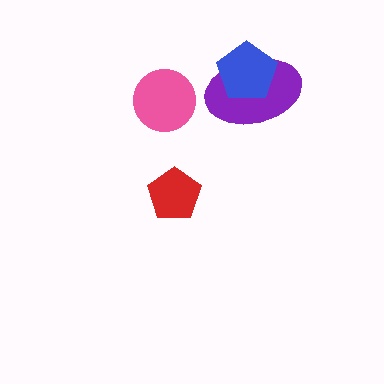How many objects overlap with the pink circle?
0 objects overlap with the pink circle.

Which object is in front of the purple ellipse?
The blue pentagon is in front of the purple ellipse.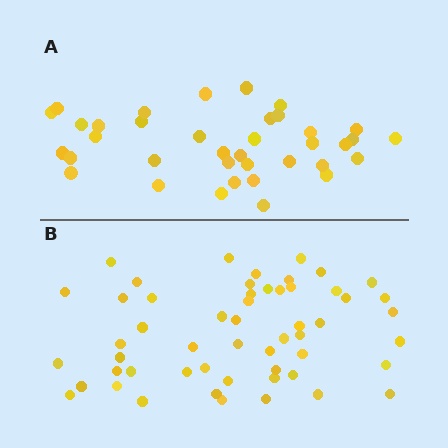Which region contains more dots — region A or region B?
Region B (the bottom region) has more dots.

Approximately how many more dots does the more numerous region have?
Region B has approximately 15 more dots than region A.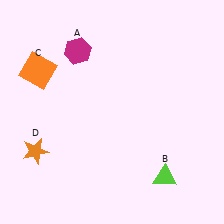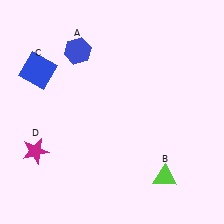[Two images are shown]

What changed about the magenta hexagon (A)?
In Image 1, A is magenta. In Image 2, it changed to blue.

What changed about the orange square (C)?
In Image 1, C is orange. In Image 2, it changed to blue.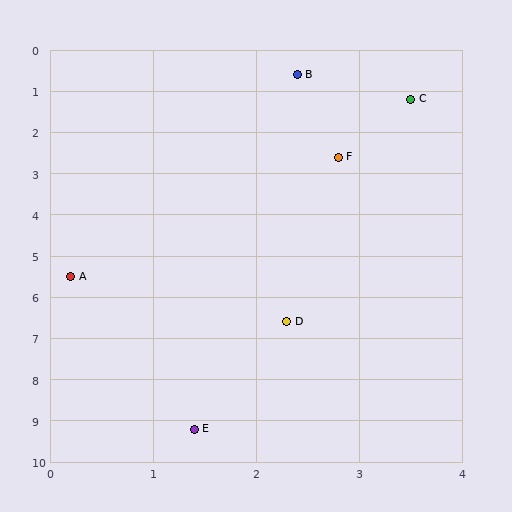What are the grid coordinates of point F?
Point F is at approximately (2.8, 2.6).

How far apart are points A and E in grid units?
Points A and E are about 3.9 grid units apart.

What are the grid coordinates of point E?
Point E is at approximately (1.4, 9.2).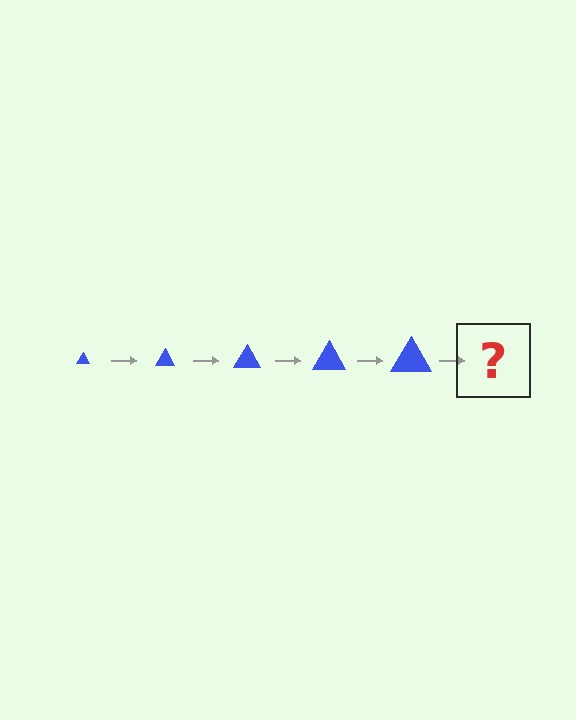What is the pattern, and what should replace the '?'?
The pattern is that the triangle gets progressively larger each step. The '?' should be a blue triangle, larger than the previous one.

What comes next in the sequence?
The next element should be a blue triangle, larger than the previous one.